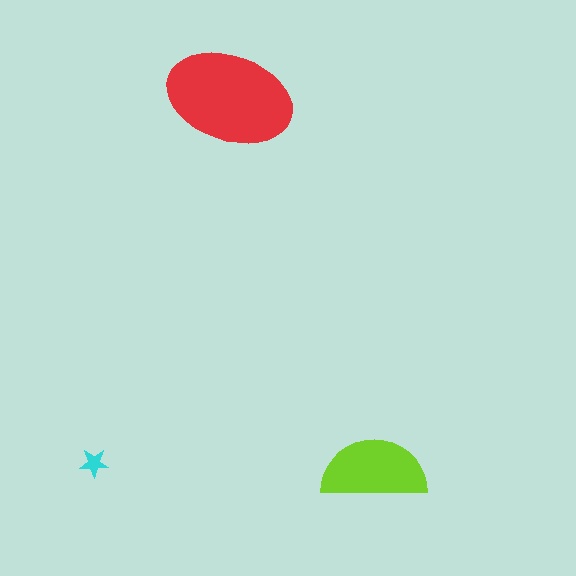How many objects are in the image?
There are 3 objects in the image.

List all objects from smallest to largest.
The cyan star, the lime semicircle, the red ellipse.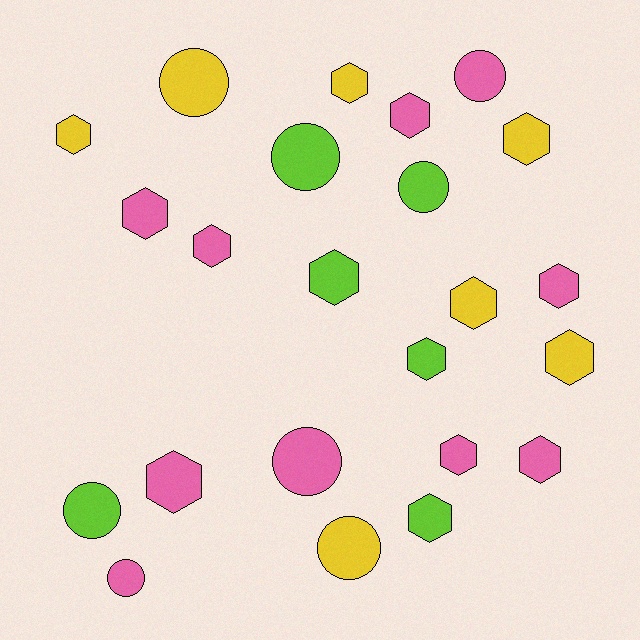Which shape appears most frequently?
Hexagon, with 15 objects.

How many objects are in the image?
There are 23 objects.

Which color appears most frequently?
Pink, with 10 objects.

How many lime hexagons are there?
There are 3 lime hexagons.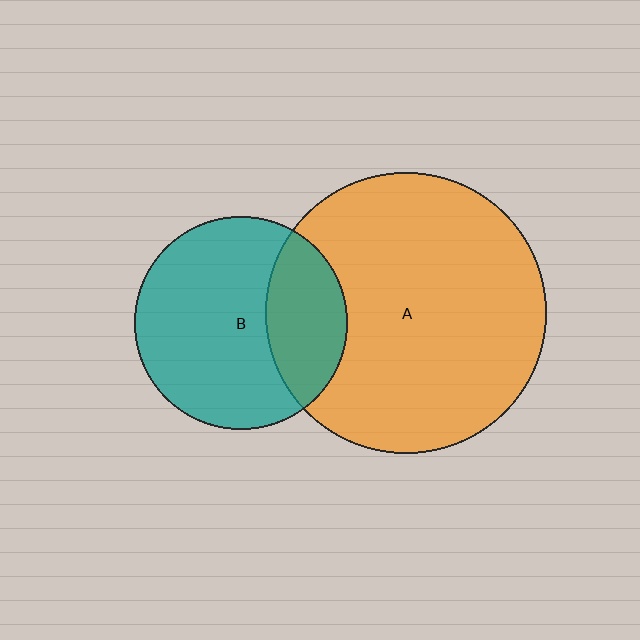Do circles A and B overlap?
Yes.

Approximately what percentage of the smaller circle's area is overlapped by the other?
Approximately 30%.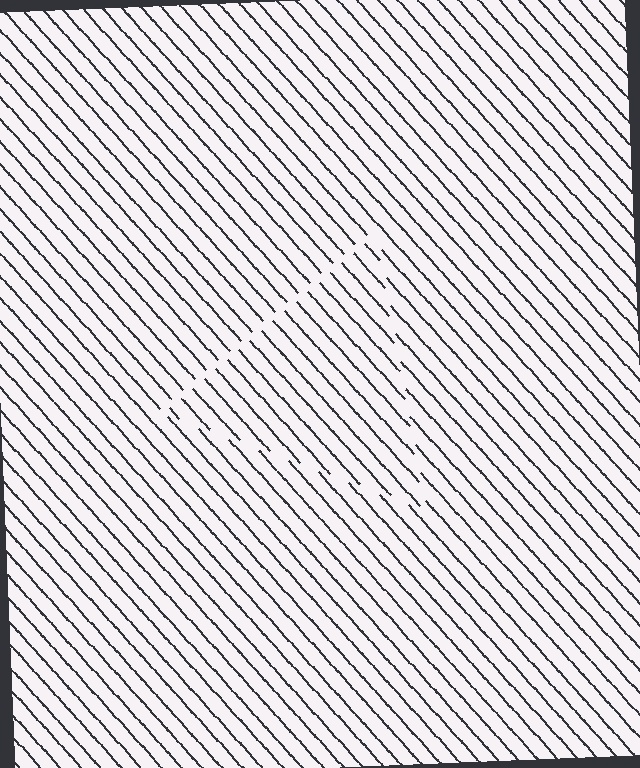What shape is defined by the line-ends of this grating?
An illusory triangle. The interior of the shape contains the same grating, shifted by half a period — the contour is defined by the phase discontinuity where line-ends from the inner and outer gratings abut.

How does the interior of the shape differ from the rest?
The interior of the shape contains the same grating, shifted by half a period — the contour is defined by the phase discontinuity where line-ends from the inner and outer gratings abut.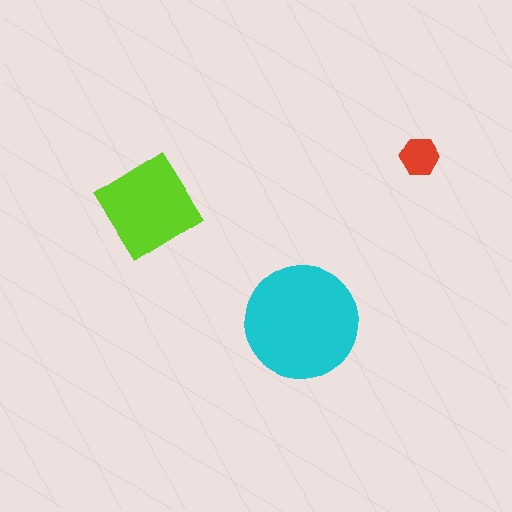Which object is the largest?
The cyan circle.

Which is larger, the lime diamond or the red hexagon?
The lime diamond.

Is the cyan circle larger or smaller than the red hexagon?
Larger.